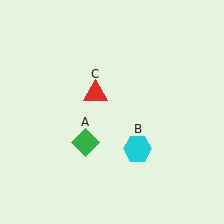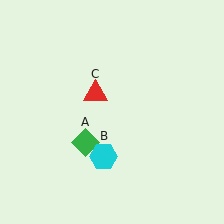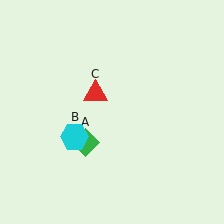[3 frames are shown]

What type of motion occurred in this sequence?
The cyan hexagon (object B) rotated clockwise around the center of the scene.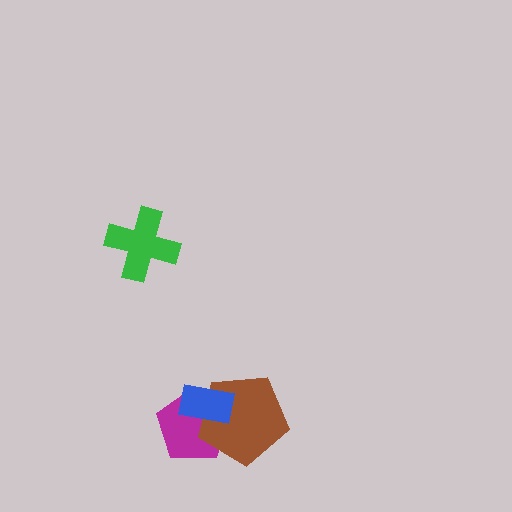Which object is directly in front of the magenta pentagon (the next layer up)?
The brown pentagon is directly in front of the magenta pentagon.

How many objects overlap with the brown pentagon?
2 objects overlap with the brown pentagon.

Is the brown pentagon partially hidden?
Yes, it is partially covered by another shape.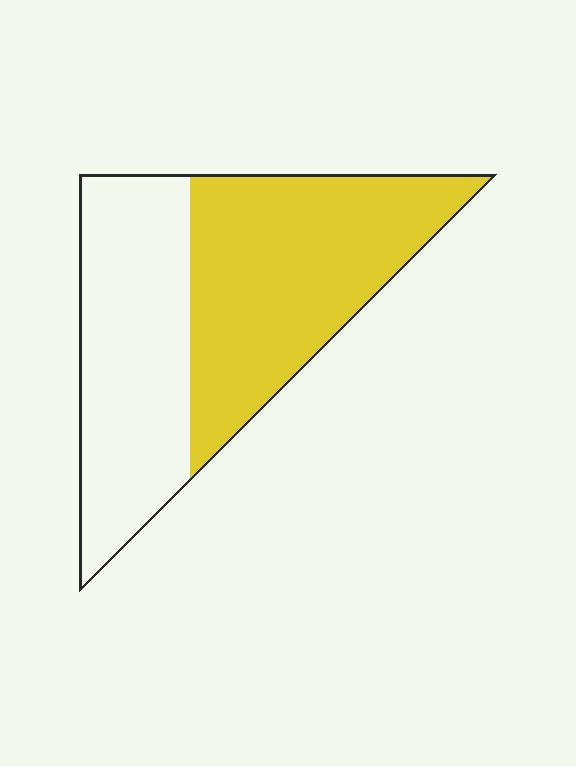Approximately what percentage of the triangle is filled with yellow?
Approximately 55%.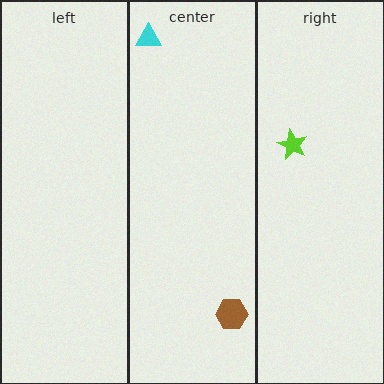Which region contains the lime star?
The right region.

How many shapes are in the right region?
1.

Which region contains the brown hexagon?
The center region.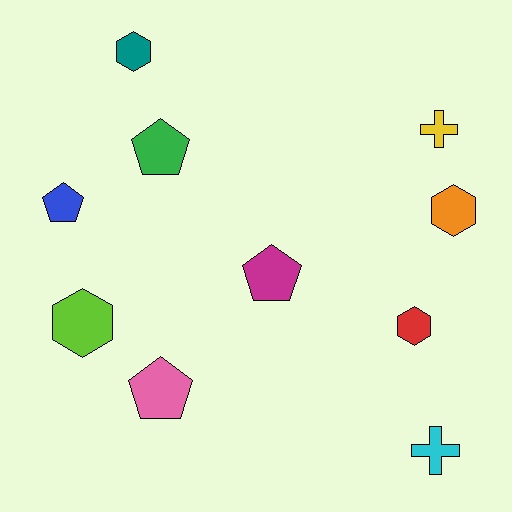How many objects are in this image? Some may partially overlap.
There are 10 objects.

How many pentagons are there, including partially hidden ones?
There are 4 pentagons.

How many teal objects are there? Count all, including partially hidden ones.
There is 1 teal object.